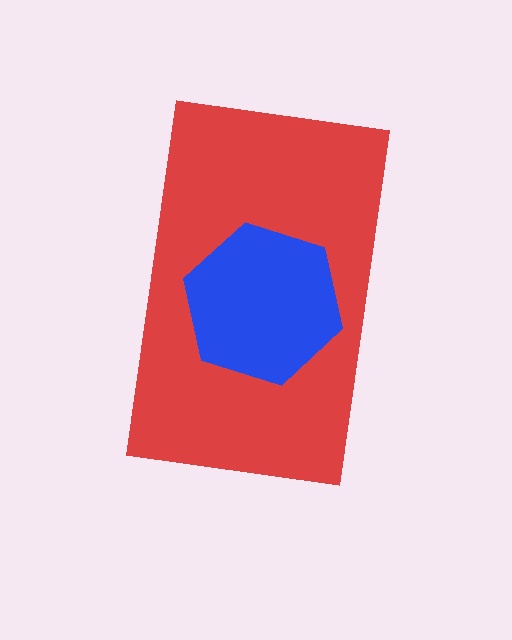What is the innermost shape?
The blue hexagon.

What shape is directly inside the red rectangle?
The blue hexagon.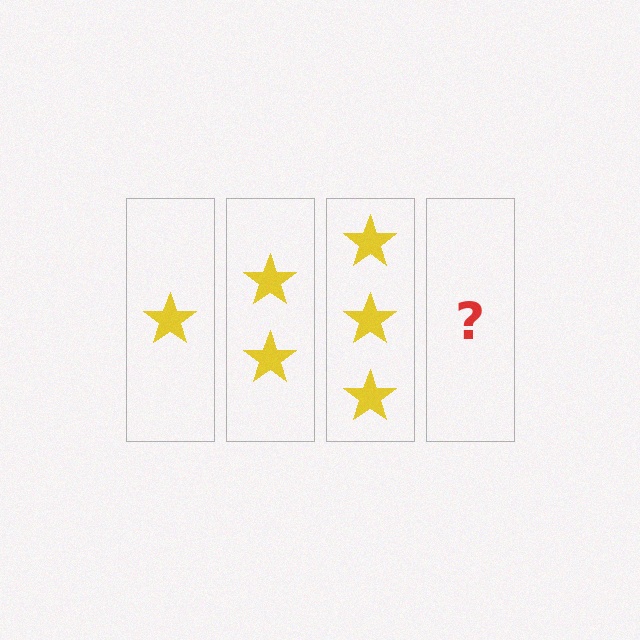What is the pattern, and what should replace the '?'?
The pattern is that each step adds one more star. The '?' should be 4 stars.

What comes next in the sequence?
The next element should be 4 stars.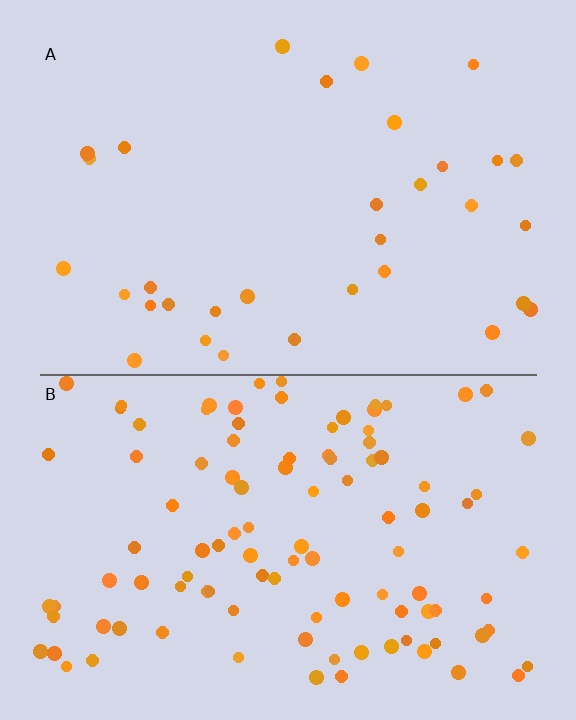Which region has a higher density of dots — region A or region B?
B (the bottom).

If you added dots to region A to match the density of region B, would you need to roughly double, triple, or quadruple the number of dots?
Approximately triple.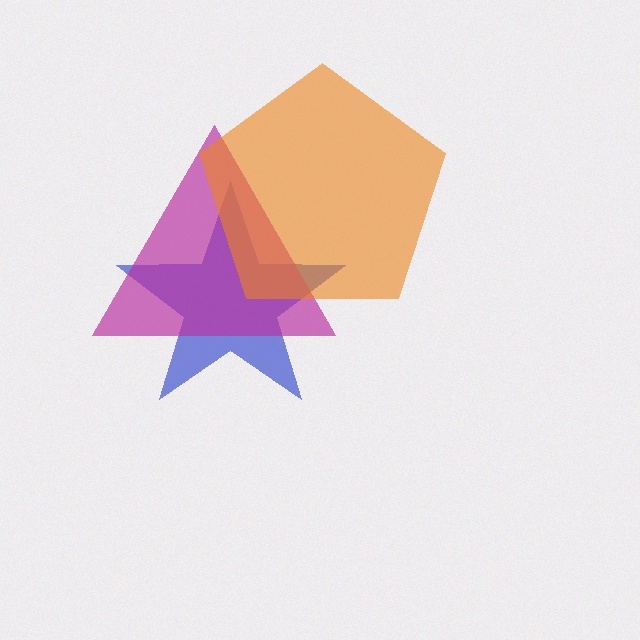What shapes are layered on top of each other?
The layered shapes are: a blue star, a magenta triangle, an orange pentagon.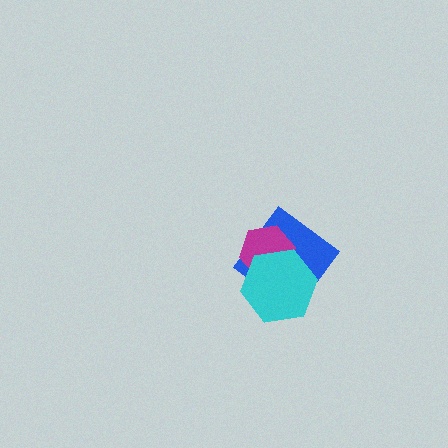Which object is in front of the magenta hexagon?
The cyan hexagon is in front of the magenta hexagon.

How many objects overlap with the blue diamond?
2 objects overlap with the blue diamond.